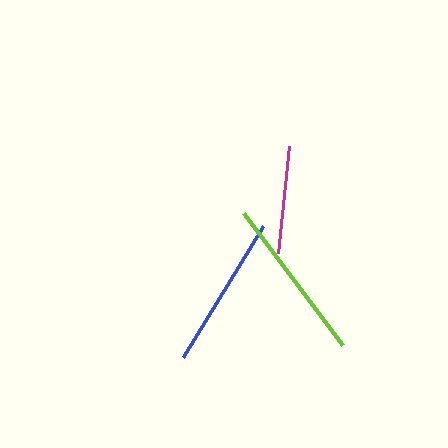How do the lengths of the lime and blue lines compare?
The lime and blue lines are approximately the same length.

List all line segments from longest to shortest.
From longest to shortest: lime, blue, magenta.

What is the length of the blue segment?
The blue segment is approximately 153 pixels long.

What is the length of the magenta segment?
The magenta segment is approximately 108 pixels long.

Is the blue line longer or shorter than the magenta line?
The blue line is longer than the magenta line.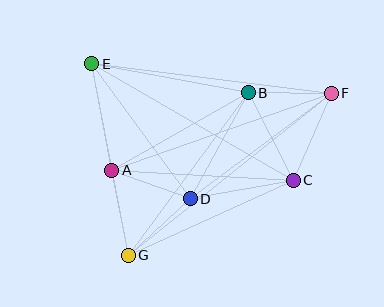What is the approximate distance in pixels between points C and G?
The distance between C and G is approximately 181 pixels.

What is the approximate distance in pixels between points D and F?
The distance between D and F is approximately 176 pixels.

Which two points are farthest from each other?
Points F and G are farthest from each other.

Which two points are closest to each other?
Points B and F are closest to each other.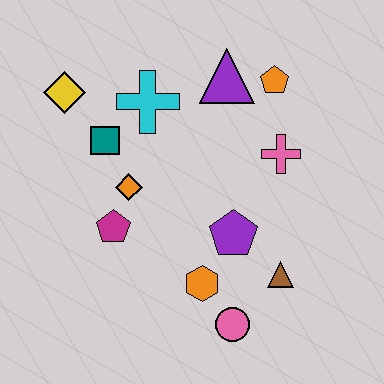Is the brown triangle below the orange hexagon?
No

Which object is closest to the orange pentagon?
The purple triangle is closest to the orange pentagon.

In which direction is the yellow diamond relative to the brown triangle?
The yellow diamond is to the left of the brown triangle.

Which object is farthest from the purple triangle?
The pink circle is farthest from the purple triangle.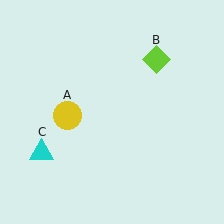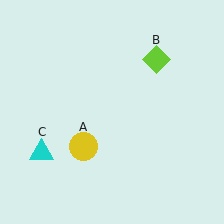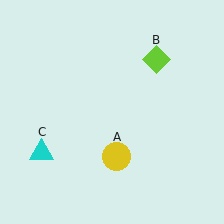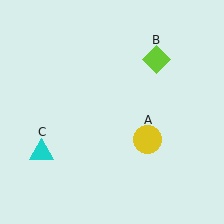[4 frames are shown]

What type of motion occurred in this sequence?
The yellow circle (object A) rotated counterclockwise around the center of the scene.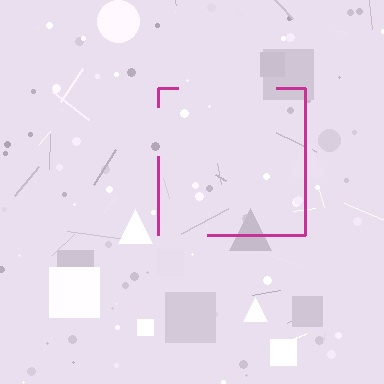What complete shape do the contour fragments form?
The contour fragments form a square.